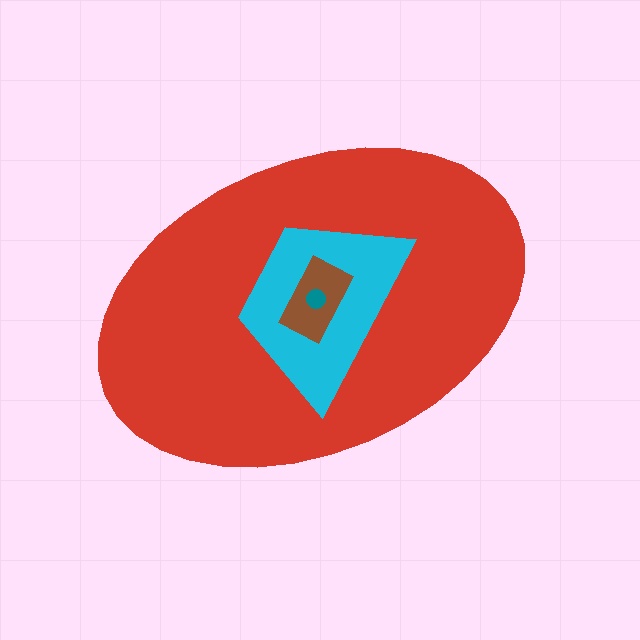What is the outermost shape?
The red ellipse.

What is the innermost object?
The teal circle.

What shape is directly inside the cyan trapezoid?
The brown rectangle.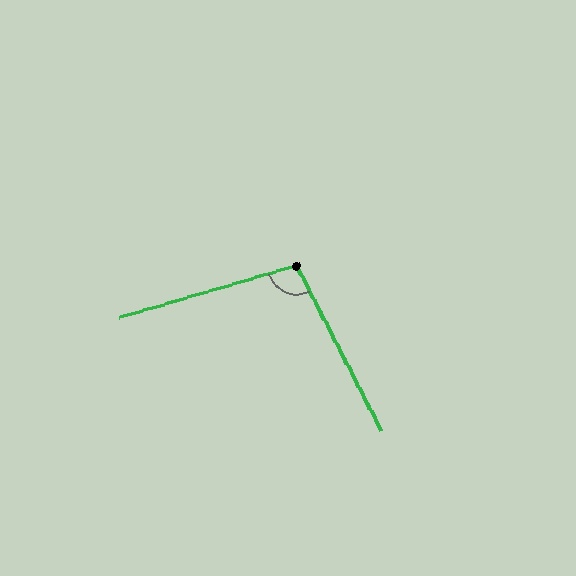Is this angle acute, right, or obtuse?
It is obtuse.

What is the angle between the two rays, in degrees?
Approximately 101 degrees.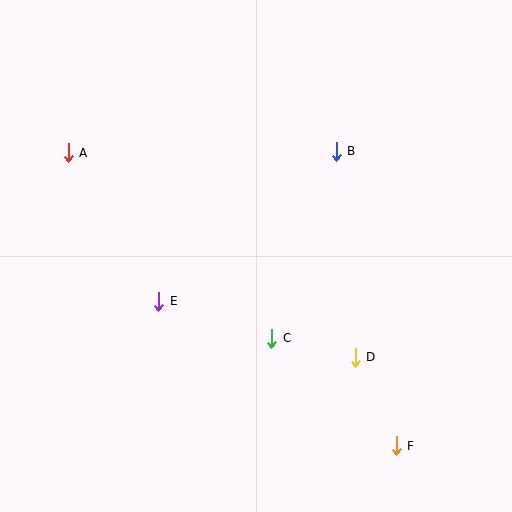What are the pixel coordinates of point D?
Point D is at (355, 357).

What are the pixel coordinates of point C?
Point C is at (272, 338).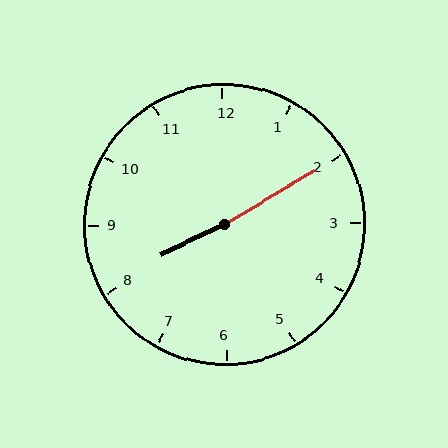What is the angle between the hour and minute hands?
Approximately 175 degrees.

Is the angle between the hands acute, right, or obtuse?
It is obtuse.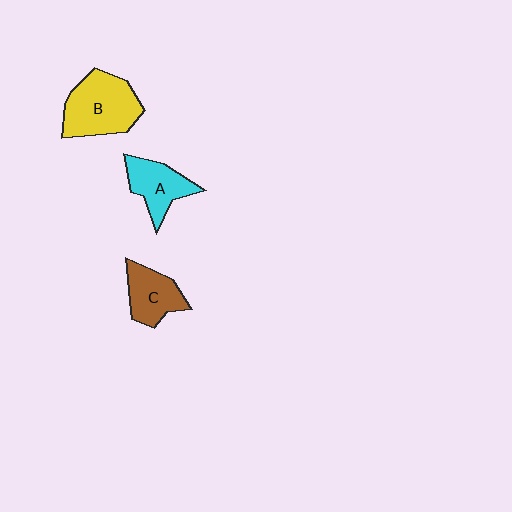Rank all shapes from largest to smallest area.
From largest to smallest: B (yellow), A (cyan), C (brown).